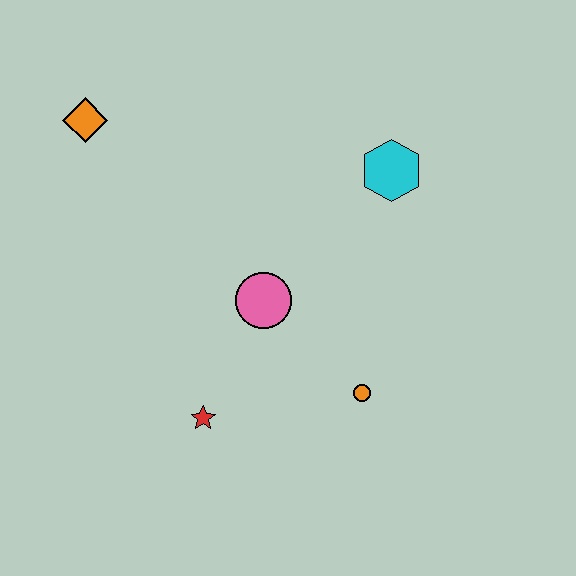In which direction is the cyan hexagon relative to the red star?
The cyan hexagon is above the red star.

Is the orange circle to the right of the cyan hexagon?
No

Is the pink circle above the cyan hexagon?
No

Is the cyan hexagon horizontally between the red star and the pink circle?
No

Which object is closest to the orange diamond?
The pink circle is closest to the orange diamond.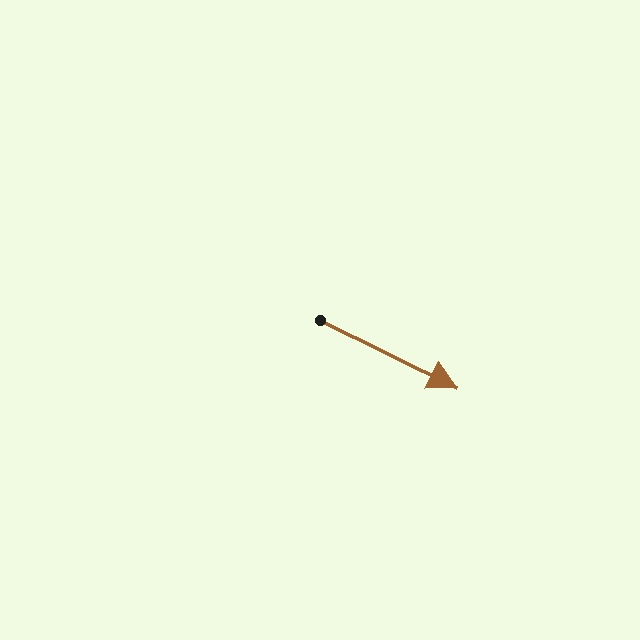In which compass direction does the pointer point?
Southeast.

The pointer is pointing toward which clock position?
Roughly 4 o'clock.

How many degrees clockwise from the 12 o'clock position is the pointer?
Approximately 116 degrees.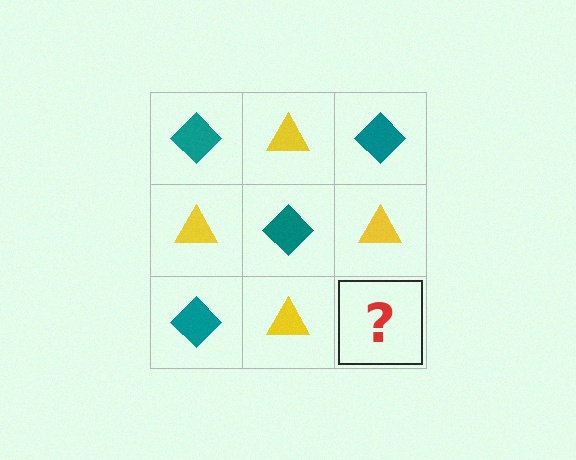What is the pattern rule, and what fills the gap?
The rule is that it alternates teal diamond and yellow triangle in a checkerboard pattern. The gap should be filled with a teal diamond.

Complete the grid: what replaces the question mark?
The question mark should be replaced with a teal diamond.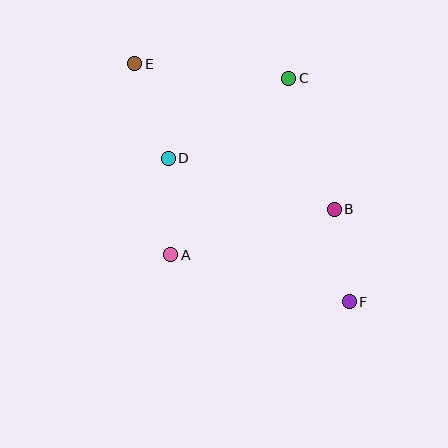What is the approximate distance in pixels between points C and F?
The distance between C and F is approximately 232 pixels.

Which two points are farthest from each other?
Points E and F are farthest from each other.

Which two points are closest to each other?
Points B and F are closest to each other.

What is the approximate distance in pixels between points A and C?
The distance between A and C is approximately 212 pixels.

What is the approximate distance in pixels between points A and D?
The distance between A and D is approximately 97 pixels.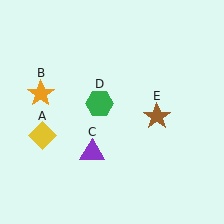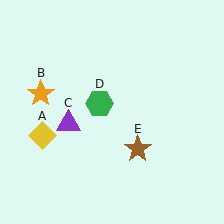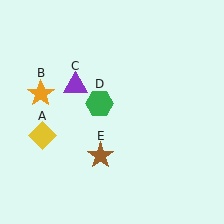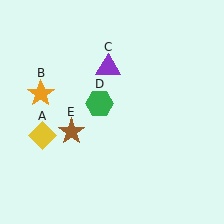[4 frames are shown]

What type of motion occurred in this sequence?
The purple triangle (object C), brown star (object E) rotated clockwise around the center of the scene.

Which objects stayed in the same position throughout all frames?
Yellow diamond (object A) and orange star (object B) and green hexagon (object D) remained stationary.